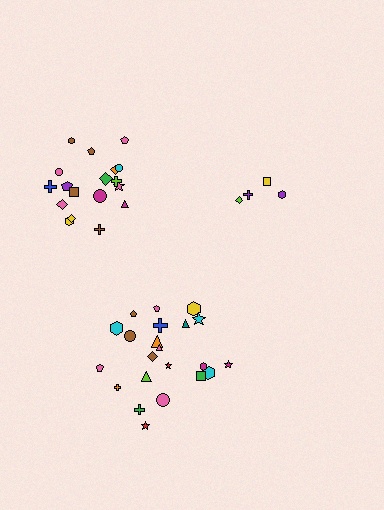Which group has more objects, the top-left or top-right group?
The top-left group.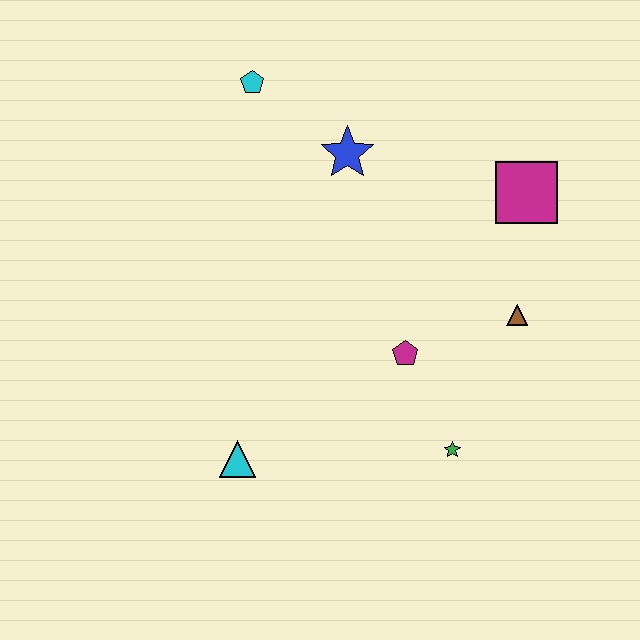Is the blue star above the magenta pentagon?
Yes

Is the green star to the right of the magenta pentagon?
Yes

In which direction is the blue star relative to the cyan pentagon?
The blue star is to the right of the cyan pentagon.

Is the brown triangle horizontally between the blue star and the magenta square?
Yes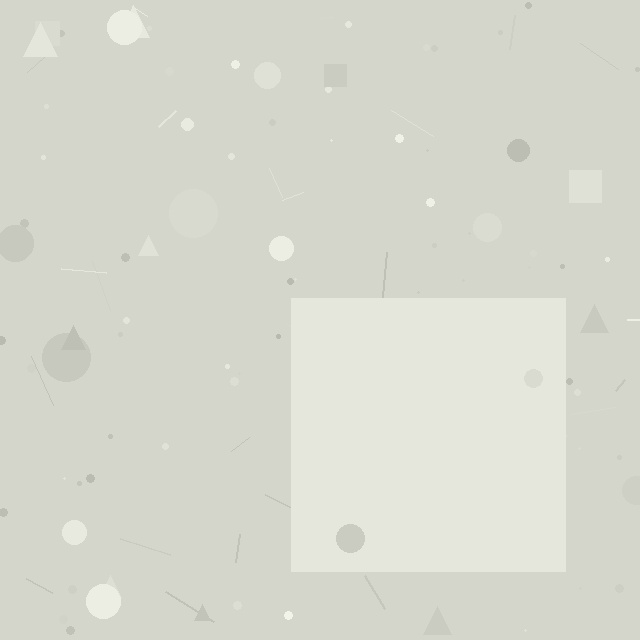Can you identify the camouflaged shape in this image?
The camouflaged shape is a square.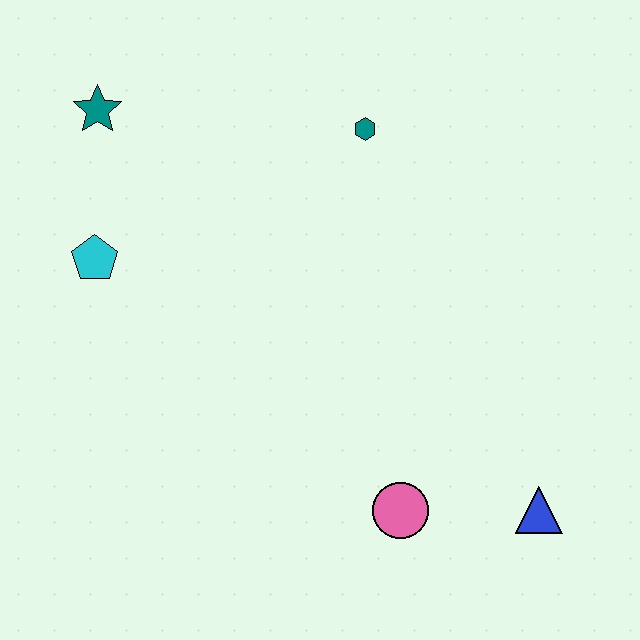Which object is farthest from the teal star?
The blue triangle is farthest from the teal star.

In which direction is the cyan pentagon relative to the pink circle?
The cyan pentagon is to the left of the pink circle.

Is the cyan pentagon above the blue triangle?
Yes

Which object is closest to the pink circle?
The blue triangle is closest to the pink circle.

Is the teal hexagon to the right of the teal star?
Yes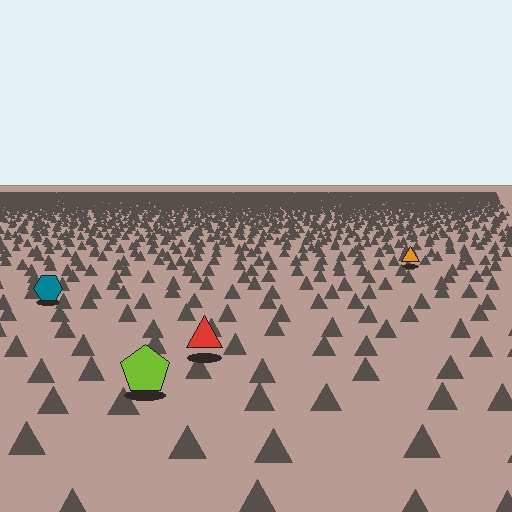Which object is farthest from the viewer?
The orange triangle is farthest from the viewer. It appears smaller and the ground texture around it is denser.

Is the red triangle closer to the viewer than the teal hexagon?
Yes. The red triangle is closer — you can tell from the texture gradient: the ground texture is coarser near it.